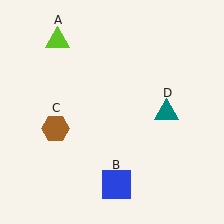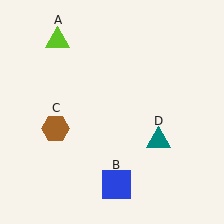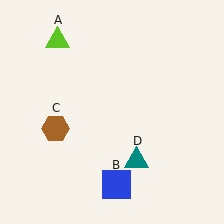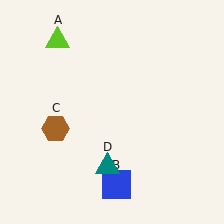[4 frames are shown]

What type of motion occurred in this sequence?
The teal triangle (object D) rotated clockwise around the center of the scene.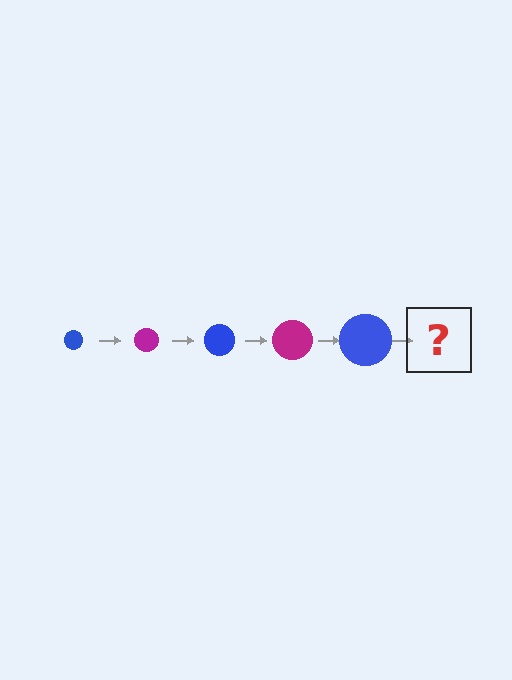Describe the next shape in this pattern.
It should be a magenta circle, larger than the previous one.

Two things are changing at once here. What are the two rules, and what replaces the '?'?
The two rules are that the circle grows larger each step and the color cycles through blue and magenta. The '?' should be a magenta circle, larger than the previous one.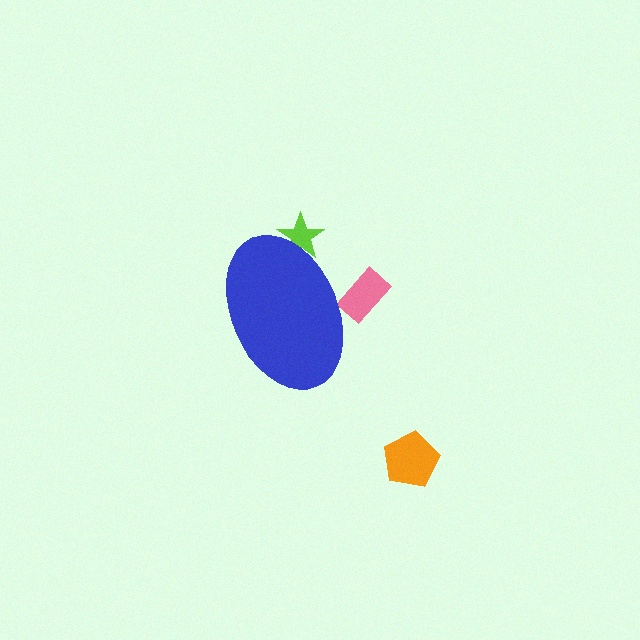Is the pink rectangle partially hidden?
Yes, the pink rectangle is partially hidden behind the blue ellipse.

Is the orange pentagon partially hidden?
No, the orange pentagon is fully visible.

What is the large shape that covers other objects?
A blue ellipse.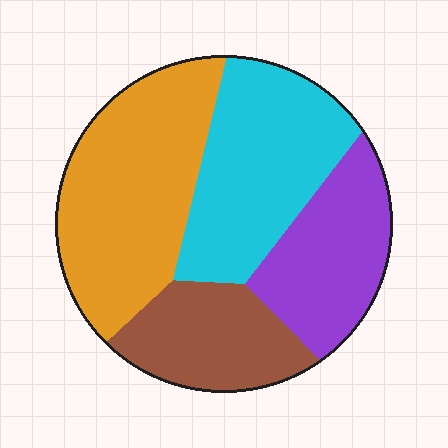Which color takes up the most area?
Orange, at roughly 35%.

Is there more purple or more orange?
Orange.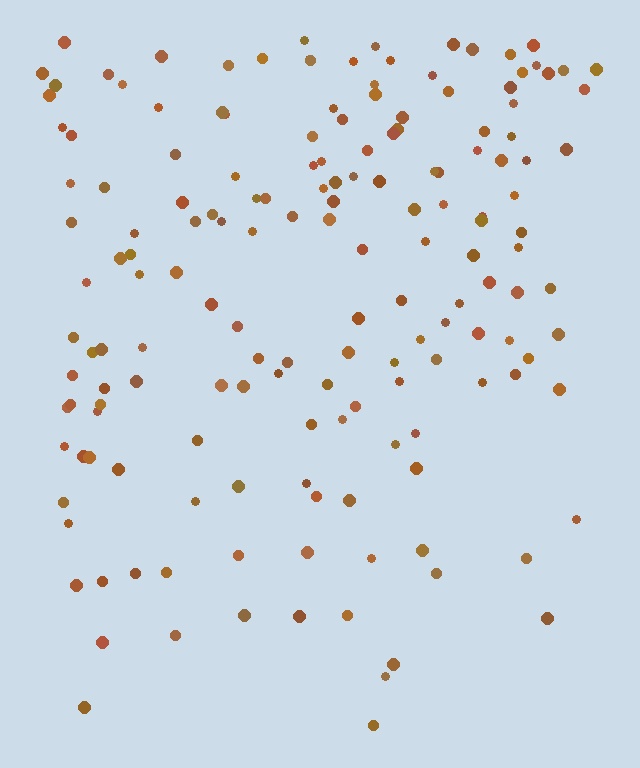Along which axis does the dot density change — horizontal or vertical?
Vertical.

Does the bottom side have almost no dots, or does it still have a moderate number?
Still a moderate number, just noticeably fewer than the top.